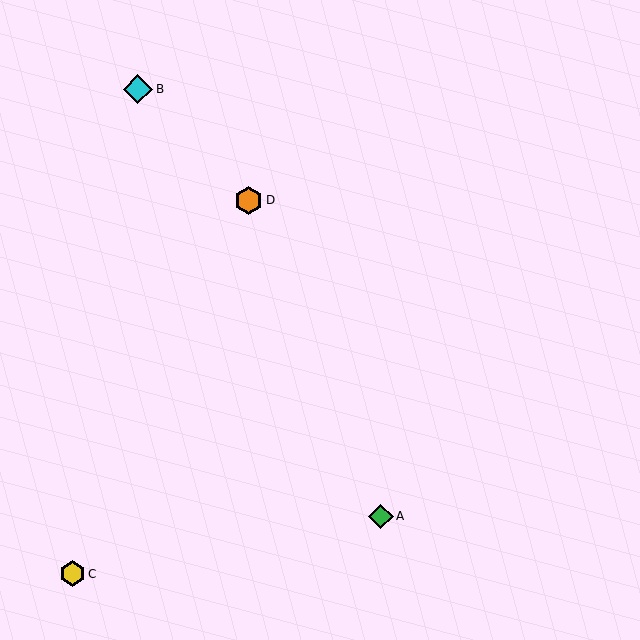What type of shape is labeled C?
Shape C is a yellow hexagon.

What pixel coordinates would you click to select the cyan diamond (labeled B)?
Click at (138, 89) to select the cyan diamond B.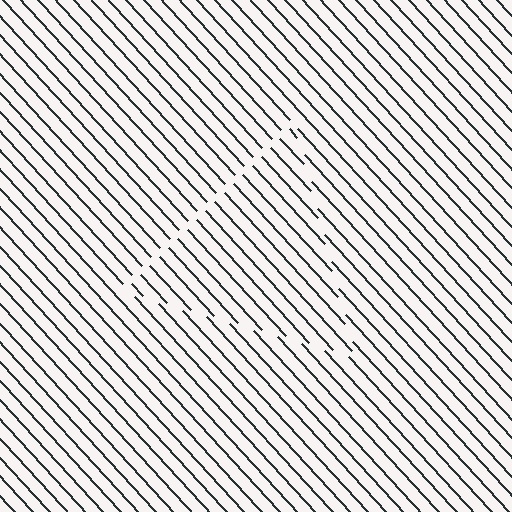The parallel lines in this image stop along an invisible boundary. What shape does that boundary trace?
An illusory triangle. The interior of the shape contains the same grating, shifted by half a period — the contour is defined by the phase discontinuity where line-ends from the inner and outer gratings abut.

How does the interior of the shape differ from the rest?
The interior of the shape contains the same grating, shifted by half a period — the contour is defined by the phase discontinuity where line-ends from the inner and outer gratings abut.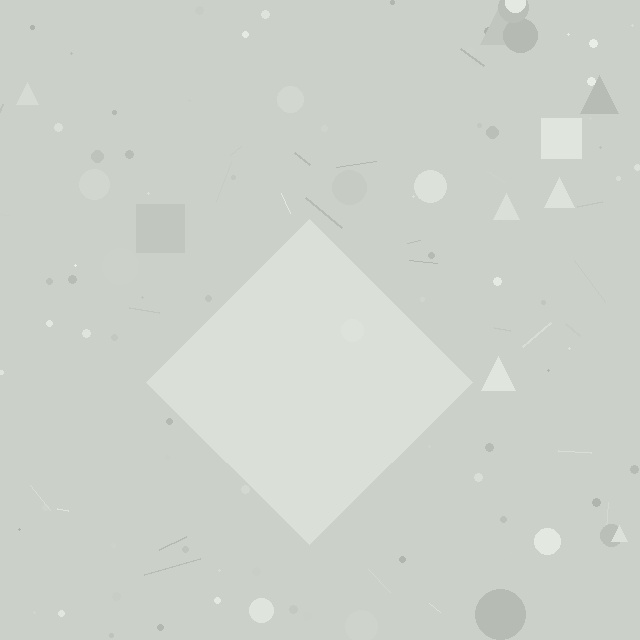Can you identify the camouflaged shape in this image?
The camouflaged shape is a diamond.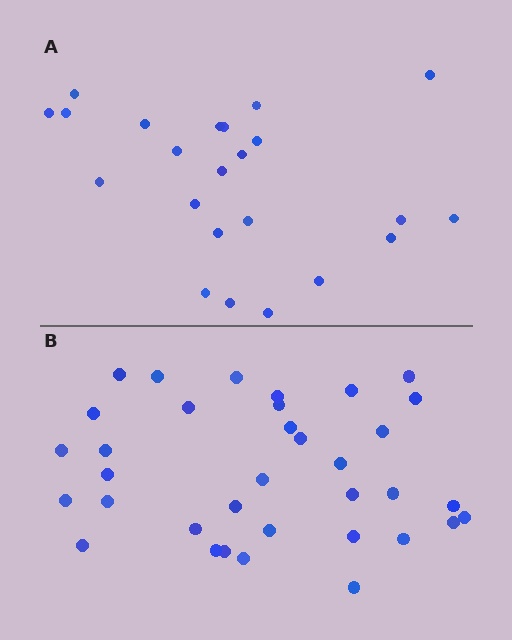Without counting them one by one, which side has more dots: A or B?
Region B (the bottom region) has more dots.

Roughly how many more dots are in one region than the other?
Region B has roughly 12 or so more dots than region A.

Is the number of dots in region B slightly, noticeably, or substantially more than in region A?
Region B has substantially more. The ratio is roughly 1.5 to 1.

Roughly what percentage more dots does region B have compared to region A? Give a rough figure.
About 50% more.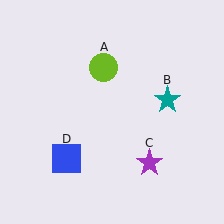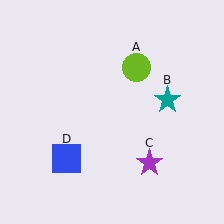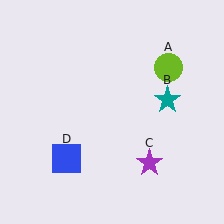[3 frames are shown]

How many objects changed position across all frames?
1 object changed position: lime circle (object A).